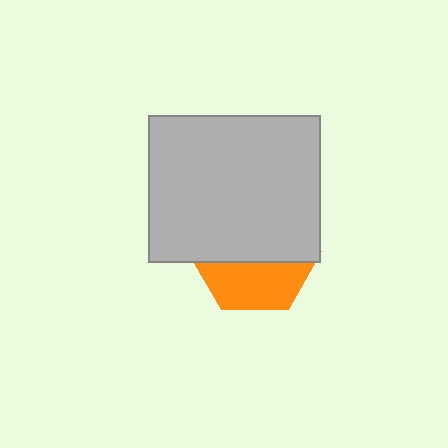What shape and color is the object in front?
The object in front is a light gray rectangle.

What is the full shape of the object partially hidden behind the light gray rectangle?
The partially hidden object is an orange hexagon.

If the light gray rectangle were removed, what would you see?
You would see the complete orange hexagon.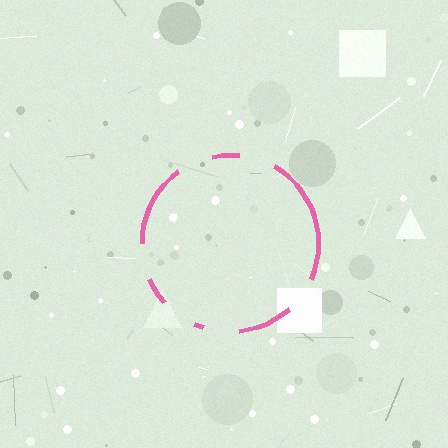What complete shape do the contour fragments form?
The contour fragments form a circle.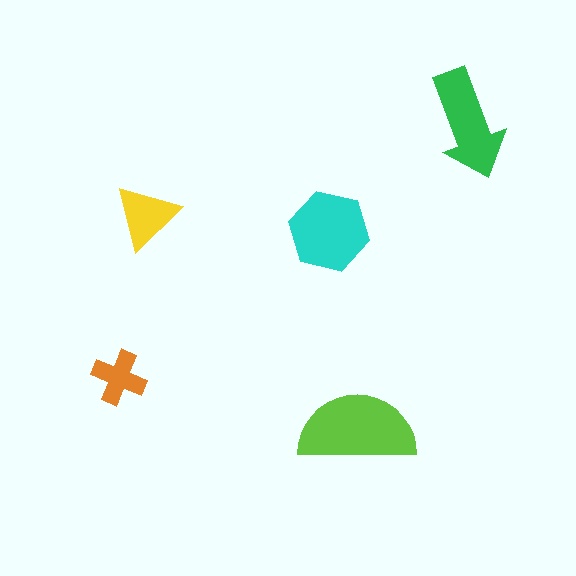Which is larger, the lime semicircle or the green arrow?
The lime semicircle.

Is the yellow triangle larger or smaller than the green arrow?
Smaller.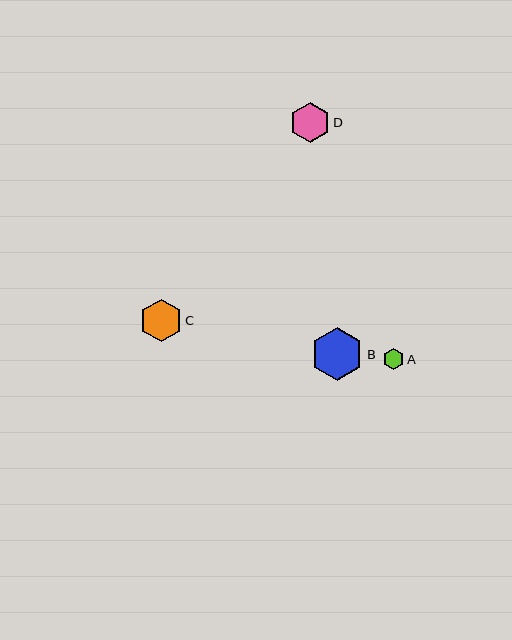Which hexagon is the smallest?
Hexagon A is the smallest with a size of approximately 21 pixels.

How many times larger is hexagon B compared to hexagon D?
Hexagon B is approximately 1.3 times the size of hexagon D.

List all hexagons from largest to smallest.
From largest to smallest: B, C, D, A.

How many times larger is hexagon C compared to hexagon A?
Hexagon C is approximately 2.0 times the size of hexagon A.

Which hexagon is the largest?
Hexagon B is the largest with a size of approximately 53 pixels.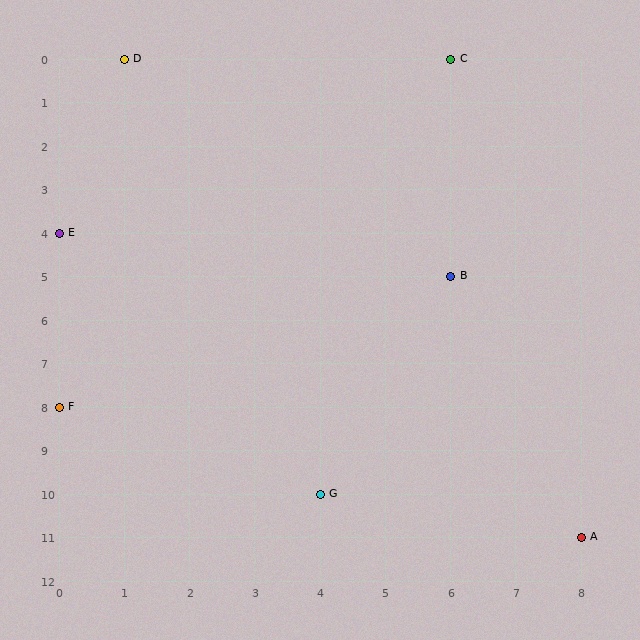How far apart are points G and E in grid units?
Points G and E are 4 columns and 6 rows apart (about 7.2 grid units diagonally).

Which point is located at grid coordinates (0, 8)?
Point F is at (0, 8).